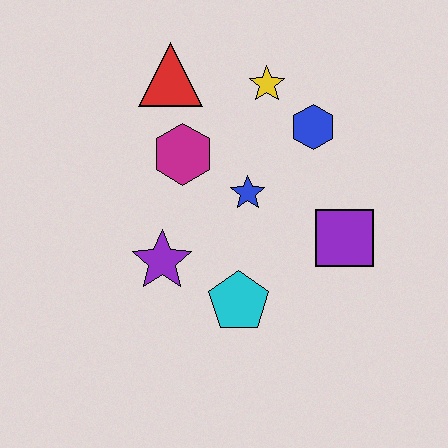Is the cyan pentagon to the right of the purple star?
Yes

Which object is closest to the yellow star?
The blue hexagon is closest to the yellow star.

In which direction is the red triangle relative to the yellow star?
The red triangle is to the left of the yellow star.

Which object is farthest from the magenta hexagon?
The purple square is farthest from the magenta hexagon.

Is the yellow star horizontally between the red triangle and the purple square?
Yes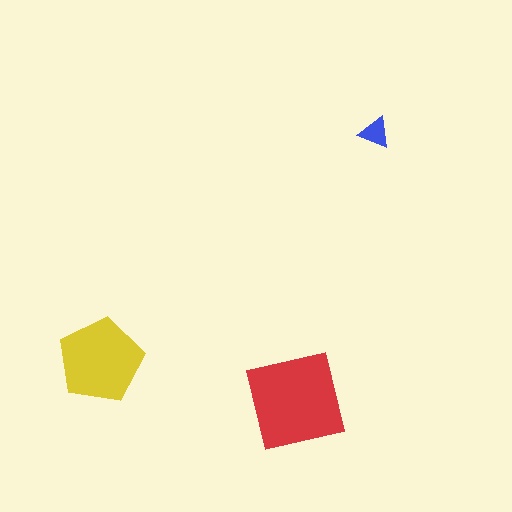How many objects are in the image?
There are 3 objects in the image.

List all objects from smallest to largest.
The blue triangle, the yellow pentagon, the red square.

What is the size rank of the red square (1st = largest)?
1st.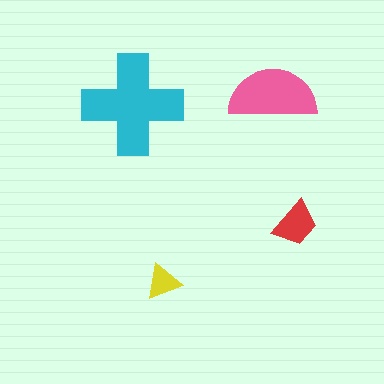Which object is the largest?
The cyan cross.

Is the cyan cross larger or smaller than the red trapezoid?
Larger.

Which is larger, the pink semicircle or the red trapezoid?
The pink semicircle.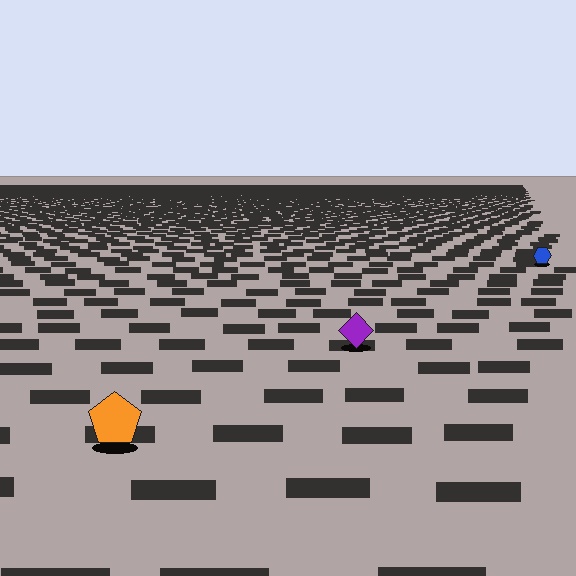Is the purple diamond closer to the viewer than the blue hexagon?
Yes. The purple diamond is closer — you can tell from the texture gradient: the ground texture is coarser near it.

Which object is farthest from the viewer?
The blue hexagon is farthest from the viewer. It appears smaller and the ground texture around it is denser.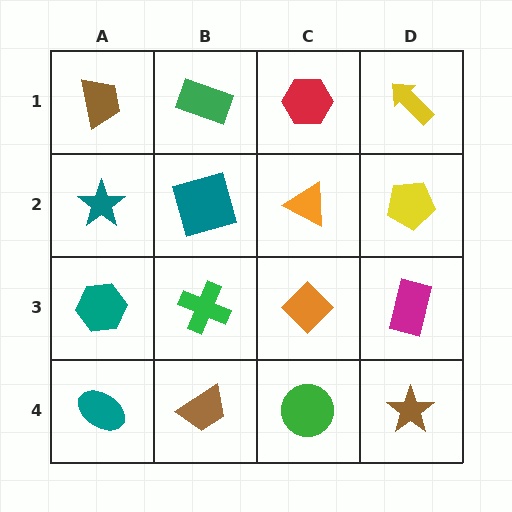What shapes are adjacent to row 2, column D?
A yellow arrow (row 1, column D), a magenta rectangle (row 3, column D), an orange triangle (row 2, column C).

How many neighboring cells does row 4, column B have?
3.